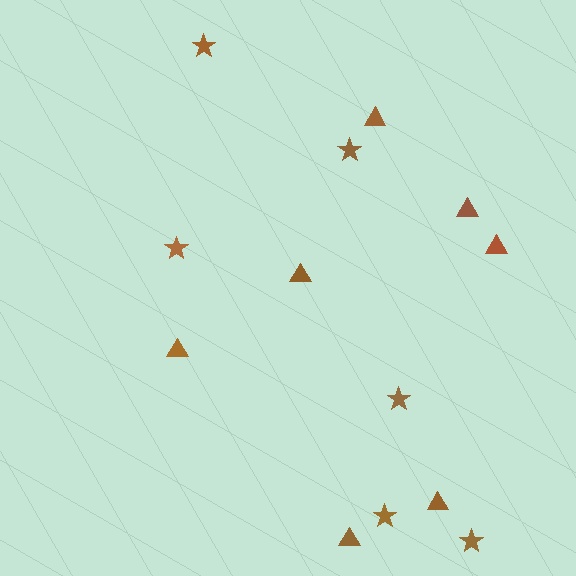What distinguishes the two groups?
There are 2 groups: one group of triangles (7) and one group of stars (6).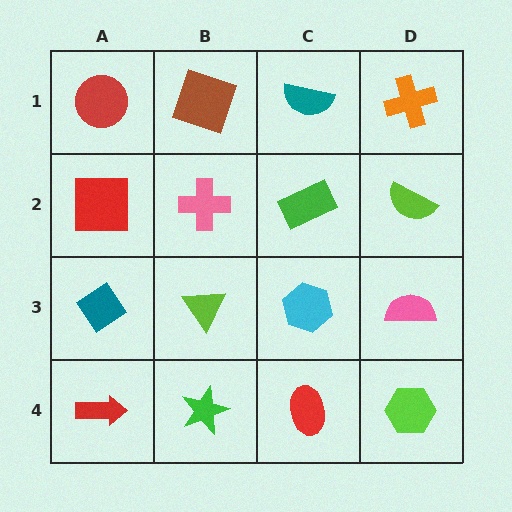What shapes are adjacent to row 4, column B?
A lime triangle (row 3, column B), a red arrow (row 4, column A), a red ellipse (row 4, column C).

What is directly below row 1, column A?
A red square.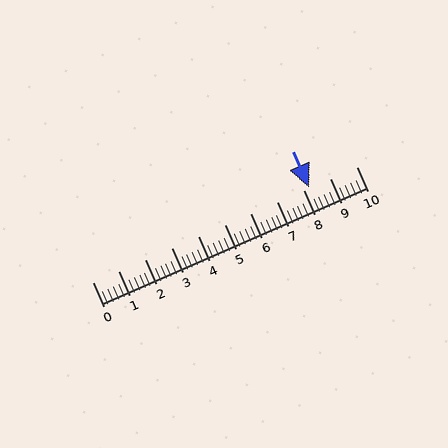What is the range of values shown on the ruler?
The ruler shows values from 0 to 10.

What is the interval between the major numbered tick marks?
The major tick marks are spaced 1 units apart.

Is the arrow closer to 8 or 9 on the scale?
The arrow is closer to 8.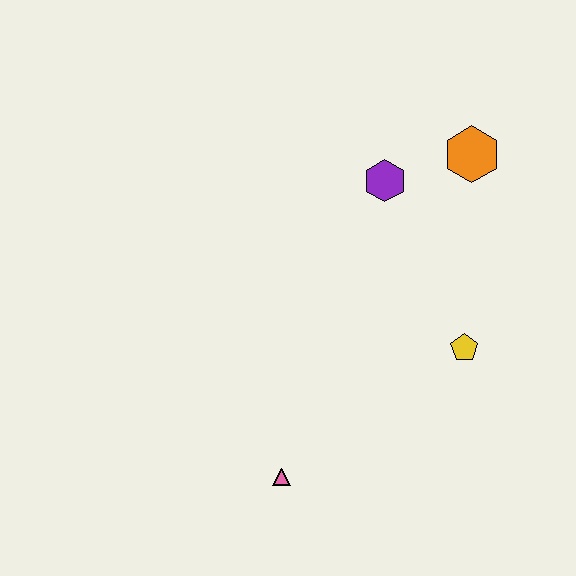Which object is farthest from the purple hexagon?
The pink triangle is farthest from the purple hexagon.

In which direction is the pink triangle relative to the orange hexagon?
The pink triangle is below the orange hexagon.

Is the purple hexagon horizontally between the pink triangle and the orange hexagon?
Yes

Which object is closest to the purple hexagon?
The orange hexagon is closest to the purple hexagon.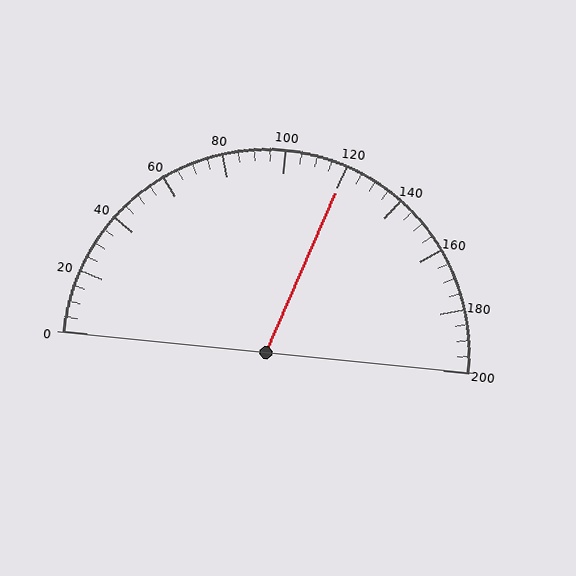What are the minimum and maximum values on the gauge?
The gauge ranges from 0 to 200.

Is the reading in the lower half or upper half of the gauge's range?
The reading is in the upper half of the range (0 to 200).